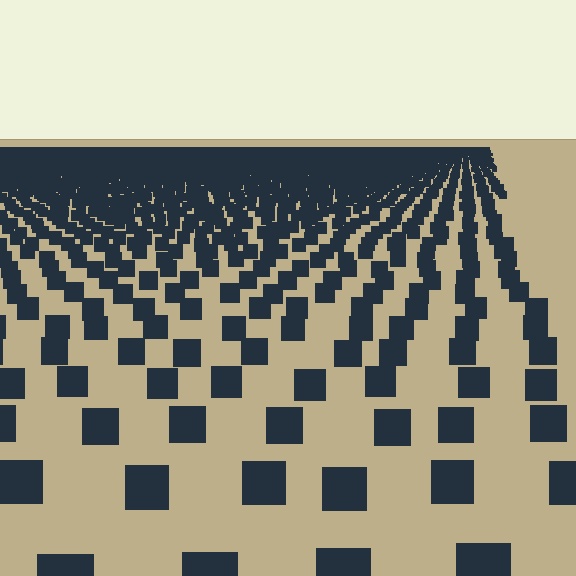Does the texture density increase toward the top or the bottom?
Density increases toward the top.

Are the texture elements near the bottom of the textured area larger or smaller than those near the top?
Larger. Near the bottom, elements are closer to the viewer and appear at a bigger on-screen size.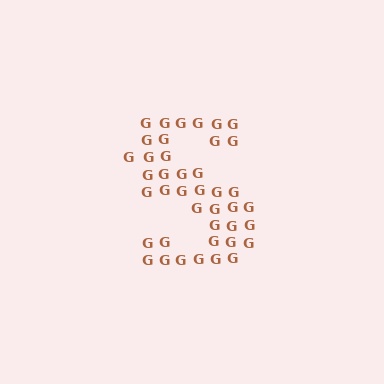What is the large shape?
The large shape is the letter S.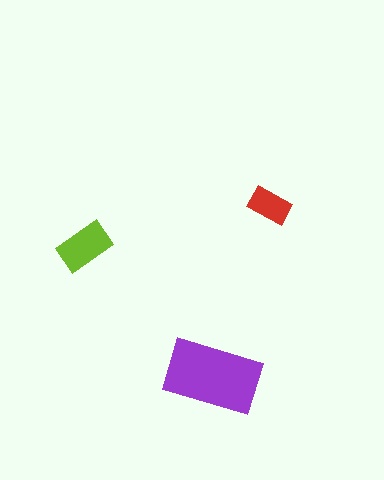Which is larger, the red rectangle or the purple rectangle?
The purple one.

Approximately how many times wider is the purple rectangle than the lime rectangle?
About 2 times wider.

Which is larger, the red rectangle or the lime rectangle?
The lime one.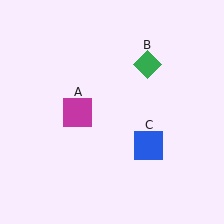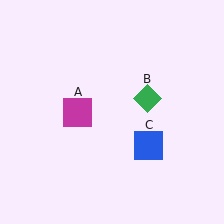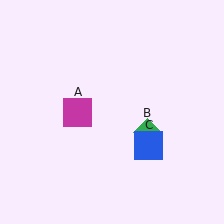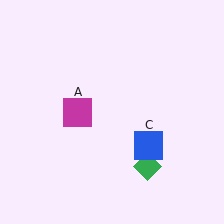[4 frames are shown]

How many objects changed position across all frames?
1 object changed position: green diamond (object B).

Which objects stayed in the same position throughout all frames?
Magenta square (object A) and blue square (object C) remained stationary.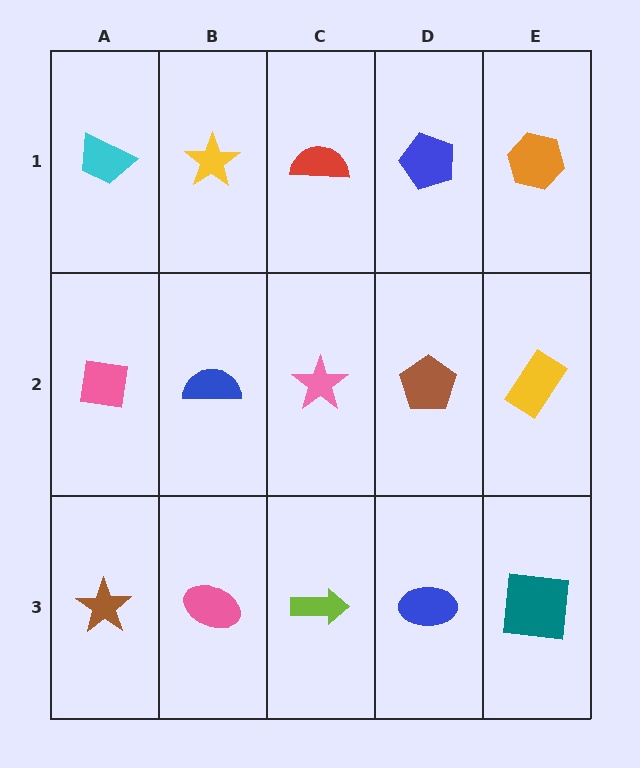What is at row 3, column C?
A lime arrow.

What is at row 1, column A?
A cyan trapezoid.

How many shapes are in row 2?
5 shapes.